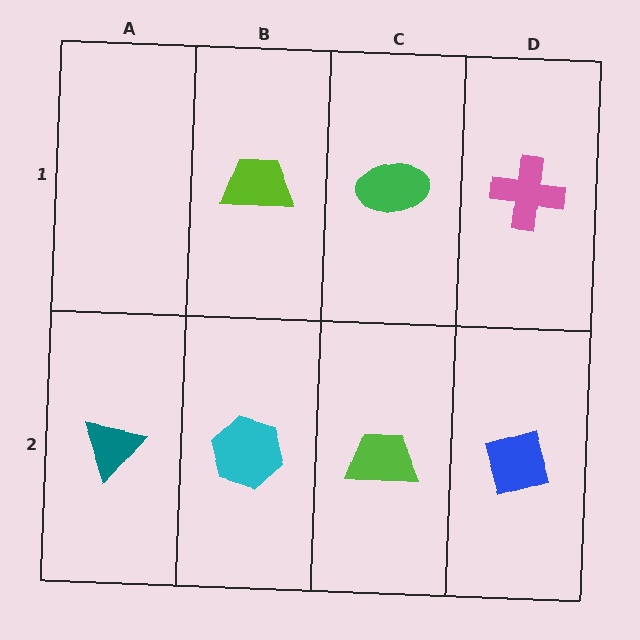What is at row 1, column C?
A green ellipse.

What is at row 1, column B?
A lime trapezoid.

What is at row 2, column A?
A teal triangle.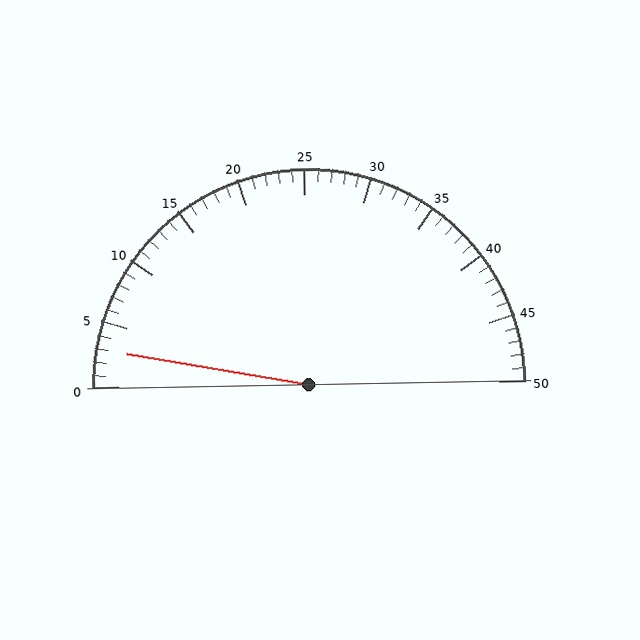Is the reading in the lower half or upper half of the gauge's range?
The reading is in the lower half of the range (0 to 50).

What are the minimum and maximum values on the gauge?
The gauge ranges from 0 to 50.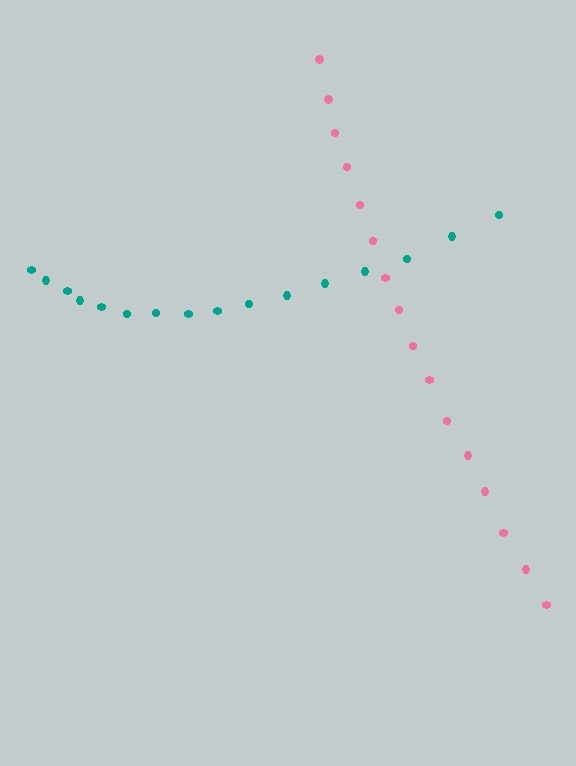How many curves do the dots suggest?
There are 2 distinct paths.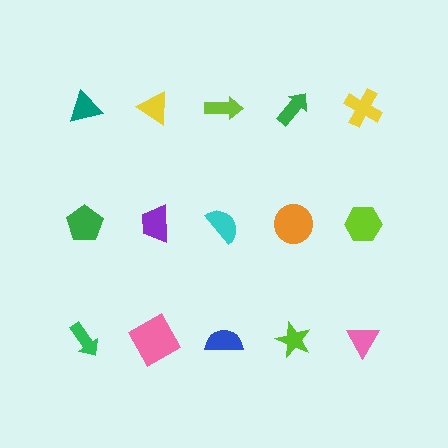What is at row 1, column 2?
A yellow triangle.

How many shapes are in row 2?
5 shapes.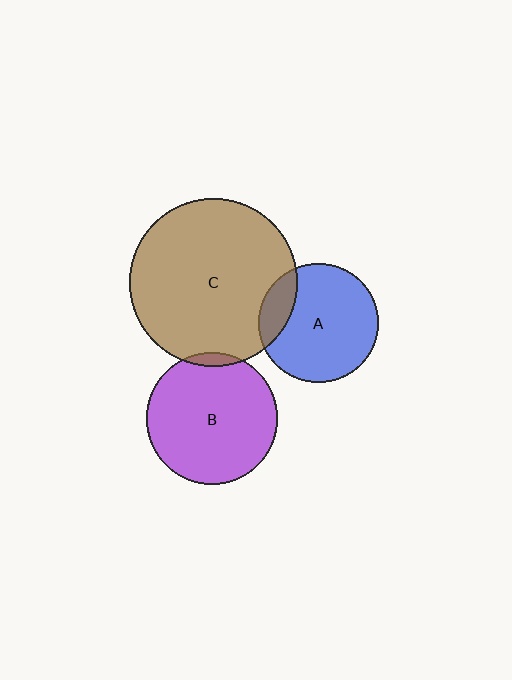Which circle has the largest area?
Circle C (brown).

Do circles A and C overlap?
Yes.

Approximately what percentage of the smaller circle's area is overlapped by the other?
Approximately 15%.